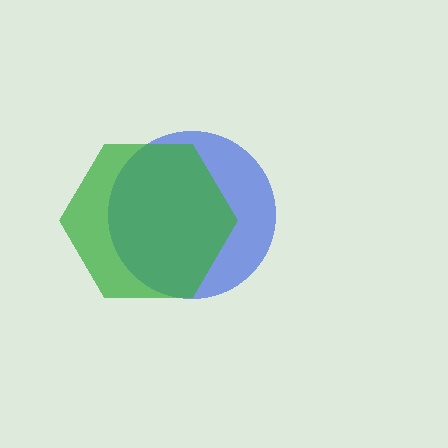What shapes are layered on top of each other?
The layered shapes are: a blue circle, a green hexagon.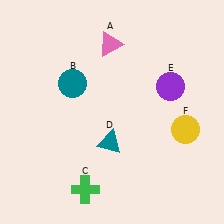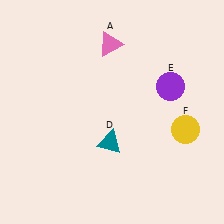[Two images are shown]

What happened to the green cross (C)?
The green cross (C) was removed in Image 2. It was in the bottom-left area of Image 1.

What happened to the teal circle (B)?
The teal circle (B) was removed in Image 2. It was in the top-left area of Image 1.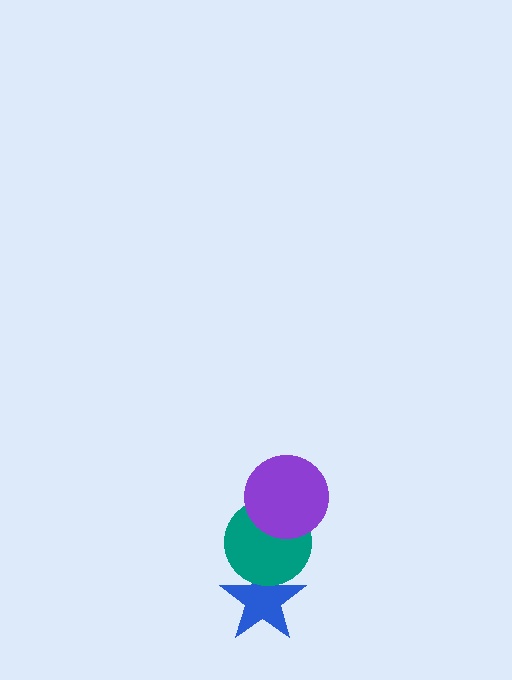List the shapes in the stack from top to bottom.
From top to bottom: the purple circle, the teal circle, the blue star.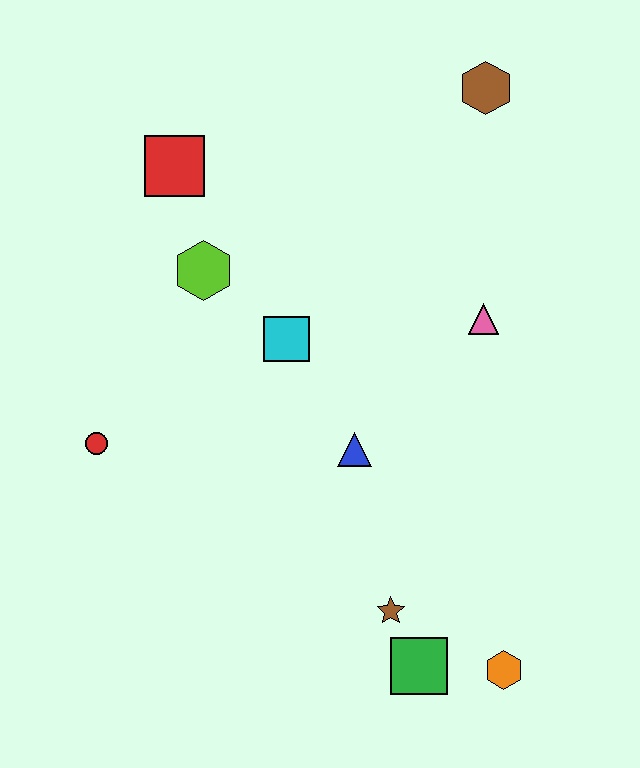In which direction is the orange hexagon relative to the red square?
The orange hexagon is below the red square.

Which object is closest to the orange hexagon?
The green square is closest to the orange hexagon.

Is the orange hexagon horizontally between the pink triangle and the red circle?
No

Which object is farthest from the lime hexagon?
The orange hexagon is farthest from the lime hexagon.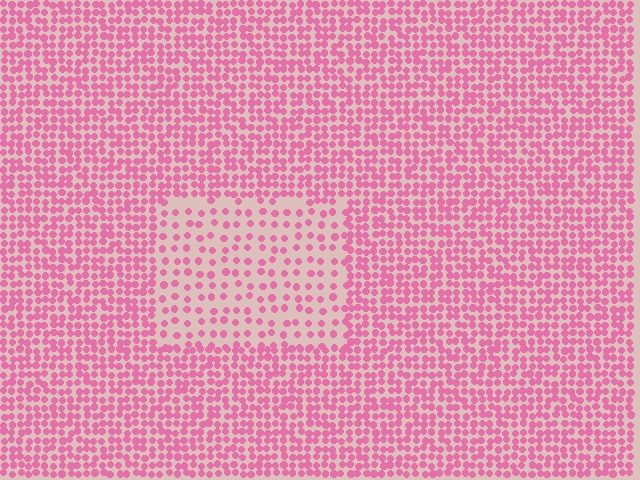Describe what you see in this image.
The image contains small pink elements arranged at two different densities. A rectangle-shaped region is visible where the elements are less densely packed than the surrounding area.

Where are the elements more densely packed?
The elements are more densely packed outside the rectangle boundary.